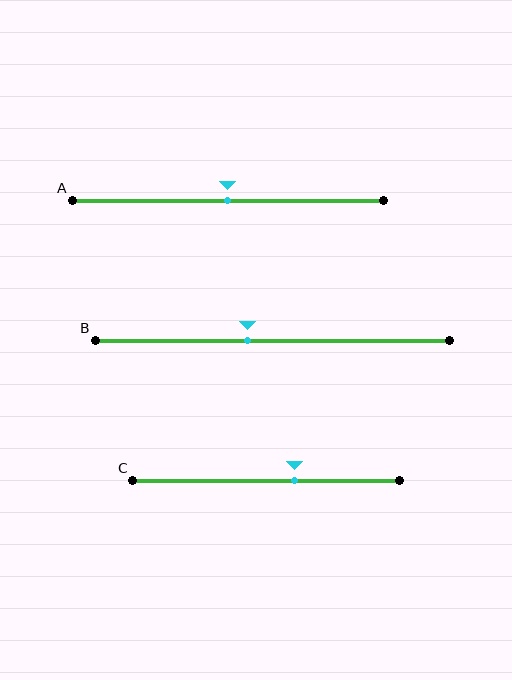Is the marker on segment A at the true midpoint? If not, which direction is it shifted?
Yes, the marker on segment A is at the true midpoint.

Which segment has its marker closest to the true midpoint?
Segment A has its marker closest to the true midpoint.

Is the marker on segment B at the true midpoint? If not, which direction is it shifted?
No, the marker on segment B is shifted to the left by about 7% of the segment length.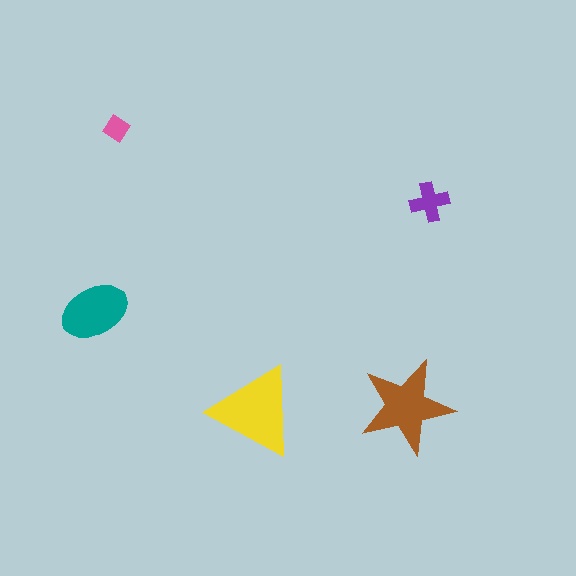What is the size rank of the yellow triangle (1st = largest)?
1st.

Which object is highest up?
The pink diamond is topmost.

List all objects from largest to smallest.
The yellow triangle, the brown star, the teal ellipse, the purple cross, the pink diamond.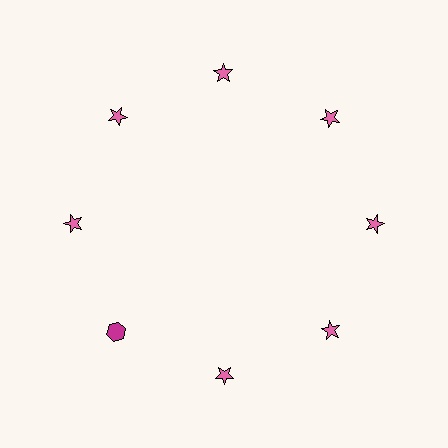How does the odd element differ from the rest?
It differs in both color (magenta instead of pink) and shape (hexagon instead of star).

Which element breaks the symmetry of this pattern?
The magenta hexagon at roughly the 8 o'clock position breaks the symmetry. All other shapes are pink stars.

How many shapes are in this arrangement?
There are 8 shapes arranged in a ring pattern.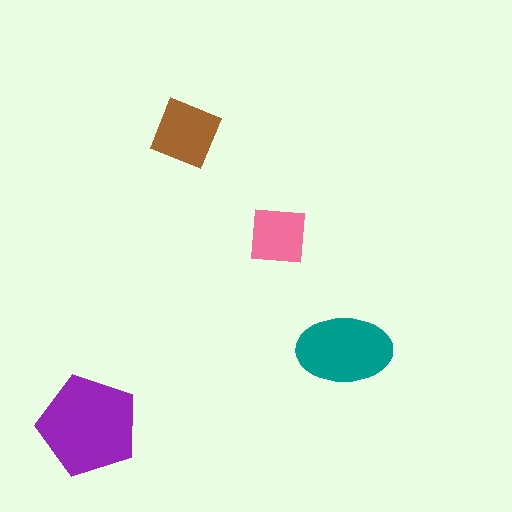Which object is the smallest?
The pink square.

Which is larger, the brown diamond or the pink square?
The brown diamond.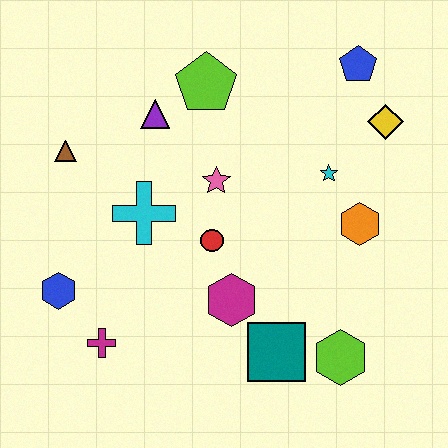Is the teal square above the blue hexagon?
No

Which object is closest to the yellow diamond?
The blue pentagon is closest to the yellow diamond.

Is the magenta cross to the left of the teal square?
Yes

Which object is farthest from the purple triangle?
The lime hexagon is farthest from the purple triangle.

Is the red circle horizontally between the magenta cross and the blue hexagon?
No